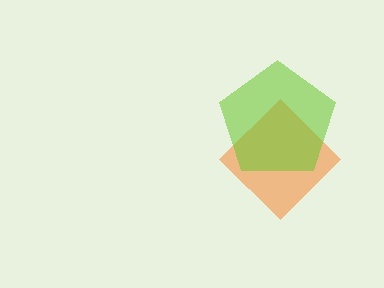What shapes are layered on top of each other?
The layered shapes are: an orange diamond, a lime pentagon.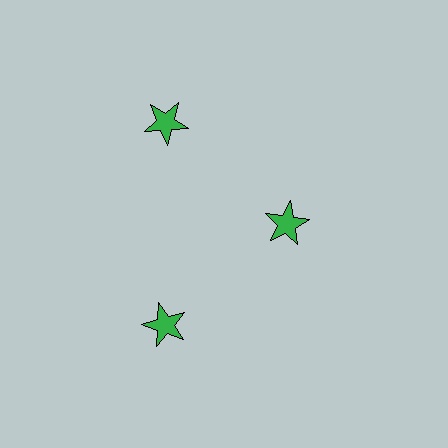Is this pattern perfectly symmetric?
No. The 3 green stars are arranged in a ring, but one element near the 3 o'clock position is pulled inward toward the center, breaking the 3-fold rotational symmetry.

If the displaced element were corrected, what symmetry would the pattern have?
It would have 3-fold rotational symmetry — the pattern would map onto itself every 120 degrees.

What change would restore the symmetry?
The symmetry would be restored by moving it outward, back onto the ring so that all 3 stars sit at equal angles and equal distance from the center.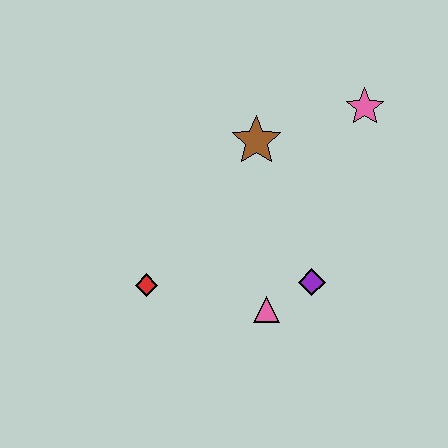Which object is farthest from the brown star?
The red diamond is farthest from the brown star.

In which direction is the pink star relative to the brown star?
The pink star is to the right of the brown star.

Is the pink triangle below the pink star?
Yes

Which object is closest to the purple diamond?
The pink triangle is closest to the purple diamond.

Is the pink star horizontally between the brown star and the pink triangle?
No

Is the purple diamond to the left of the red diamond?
No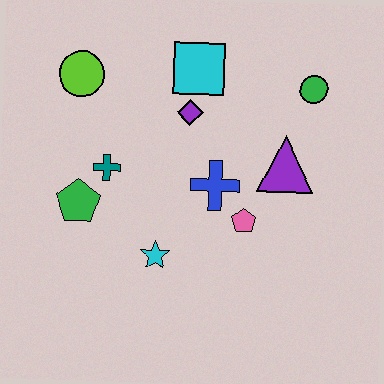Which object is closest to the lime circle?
The teal cross is closest to the lime circle.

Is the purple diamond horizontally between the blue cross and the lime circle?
Yes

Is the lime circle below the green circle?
No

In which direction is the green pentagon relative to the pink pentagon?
The green pentagon is to the left of the pink pentagon.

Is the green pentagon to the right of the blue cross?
No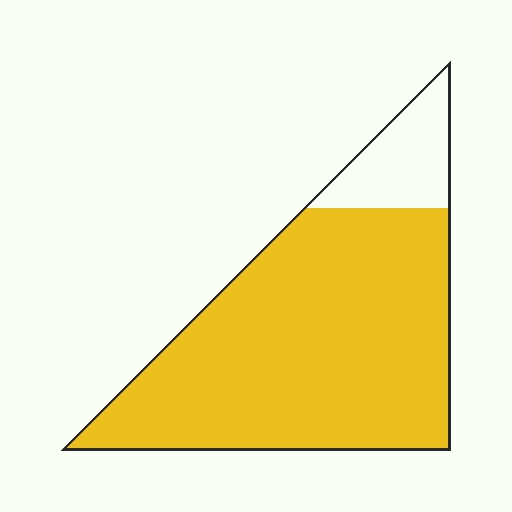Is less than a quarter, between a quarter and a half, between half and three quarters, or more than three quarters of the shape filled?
More than three quarters.